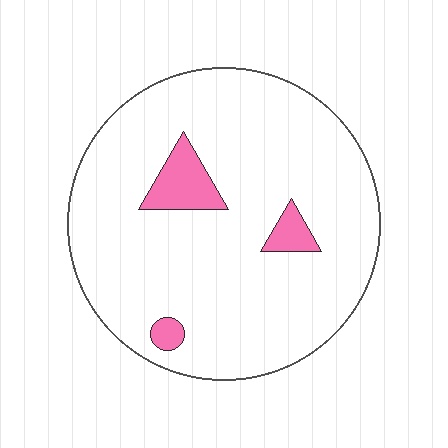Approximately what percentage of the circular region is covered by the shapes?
Approximately 10%.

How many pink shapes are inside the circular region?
3.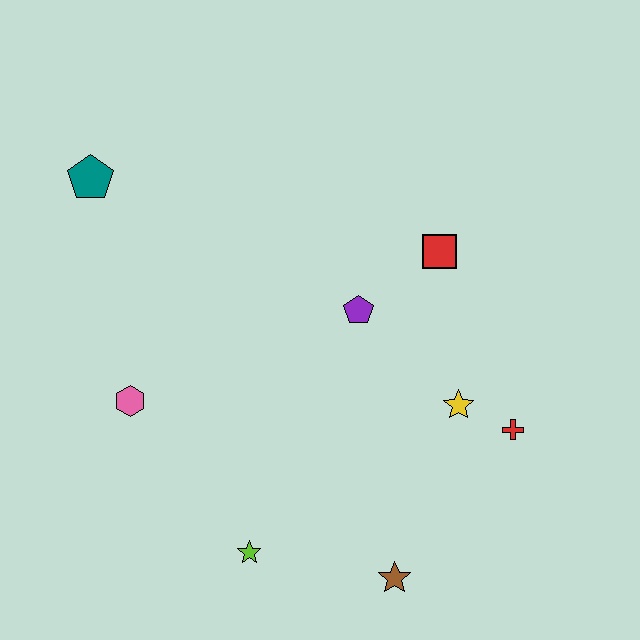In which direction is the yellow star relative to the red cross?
The yellow star is to the left of the red cross.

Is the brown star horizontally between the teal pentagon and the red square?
Yes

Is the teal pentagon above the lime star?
Yes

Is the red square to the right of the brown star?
Yes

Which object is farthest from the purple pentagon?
The teal pentagon is farthest from the purple pentagon.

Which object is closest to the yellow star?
The red cross is closest to the yellow star.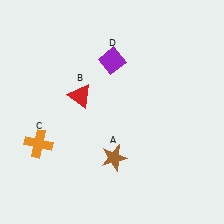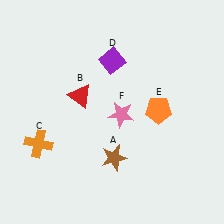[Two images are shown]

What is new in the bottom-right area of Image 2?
A pink star (F) was added in the bottom-right area of Image 2.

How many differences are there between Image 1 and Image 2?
There are 2 differences between the two images.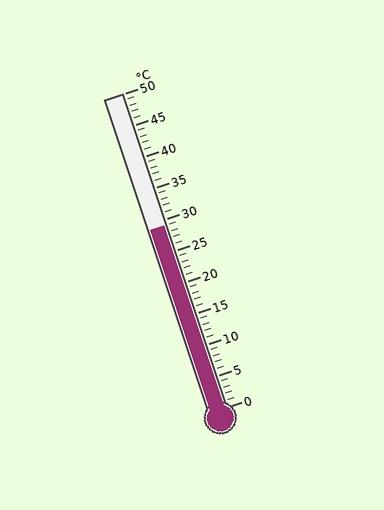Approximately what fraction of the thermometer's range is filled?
The thermometer is filled to approximately 60% of its range.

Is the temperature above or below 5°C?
The temperature is above 5°C.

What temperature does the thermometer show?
The thermometer shows approximately 29°C.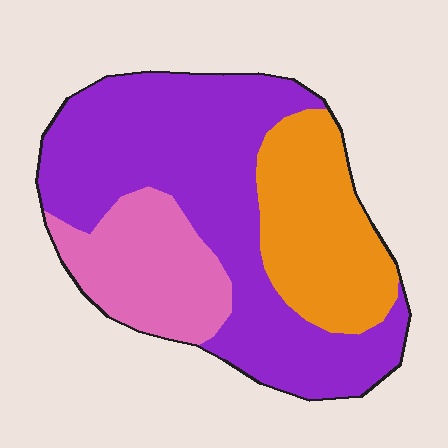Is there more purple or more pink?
Purple.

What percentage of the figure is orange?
Orange covers roughly 25% of the figure.